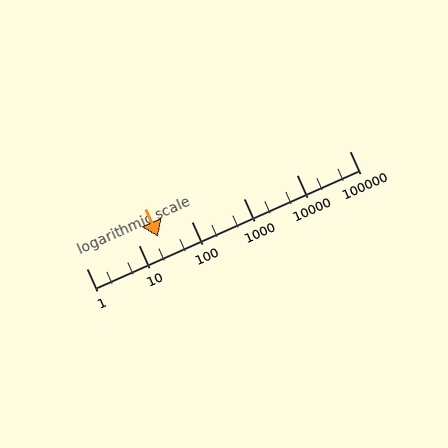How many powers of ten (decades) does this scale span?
The scale spans 5 decades, from 1 to 100000.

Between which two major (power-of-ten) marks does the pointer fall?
The pointer is between 10 and 100.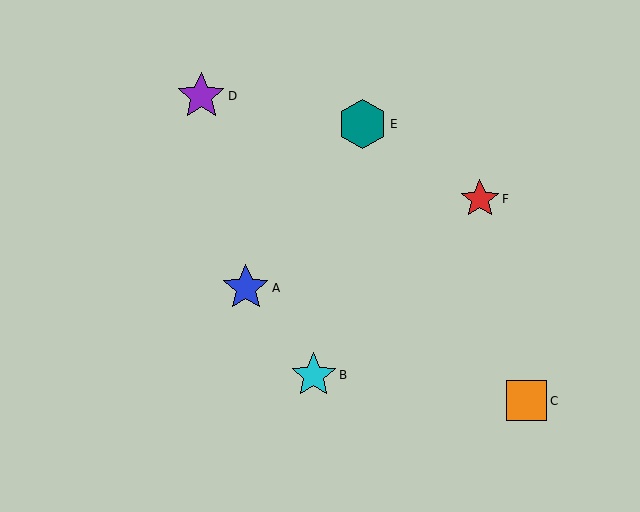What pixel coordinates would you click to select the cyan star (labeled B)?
Click at (314, 375) to select the cyan star B.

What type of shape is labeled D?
Shape D is a purple star.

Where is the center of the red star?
The center of the red star is at (480, 199).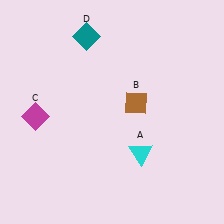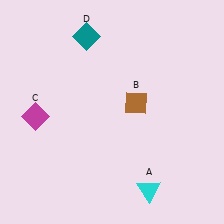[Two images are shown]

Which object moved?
The cyan triangle (A) moved down.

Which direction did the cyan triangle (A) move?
The cyan triangle (A) moved down.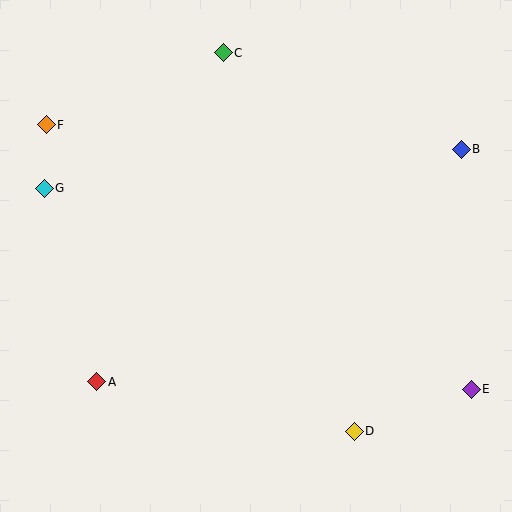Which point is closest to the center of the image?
Point D at (354, 431) is closest to the center.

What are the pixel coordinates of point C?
Point C is at (223, 53).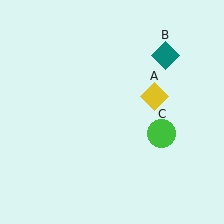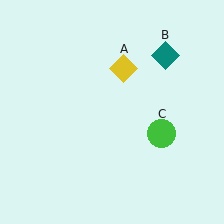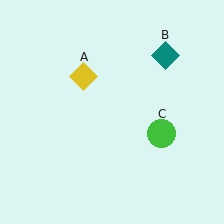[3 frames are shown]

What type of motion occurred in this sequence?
The yellow diamond (object A) rotated counterclockwise around the center of the scene.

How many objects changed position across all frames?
1 object changed position: yellow diamond (object A).